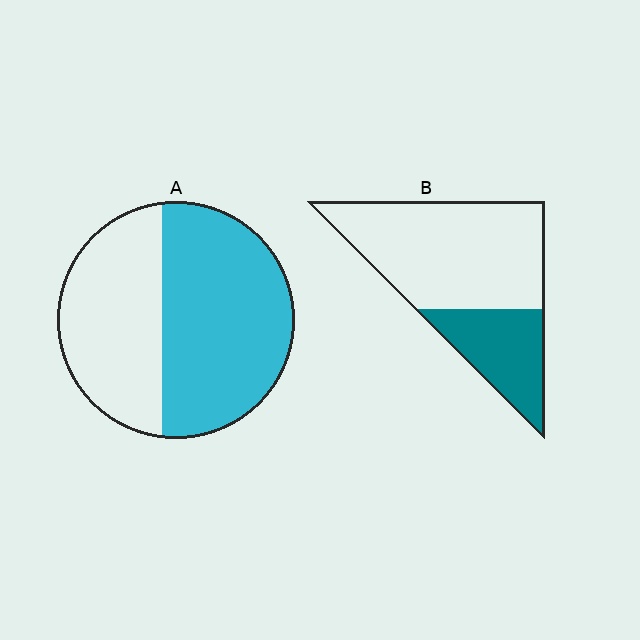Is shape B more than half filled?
No.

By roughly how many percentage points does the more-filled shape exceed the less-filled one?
By roughly 30 percentage points (A over B).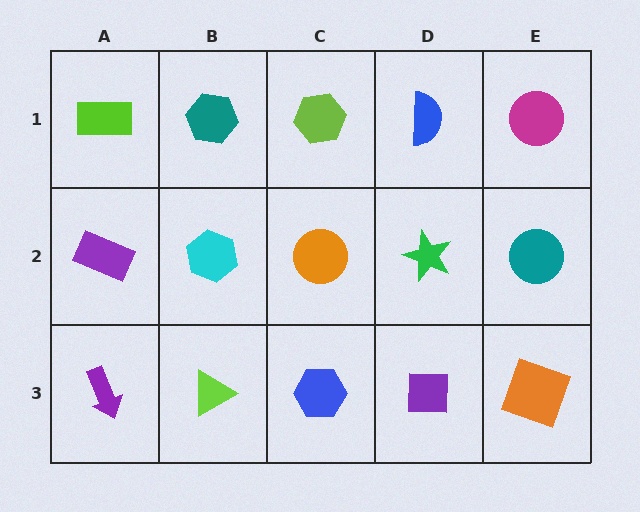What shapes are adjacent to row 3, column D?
A green star (row 2, column D), a blue hexagon (row 3, column C), an orange square (row 3, column E).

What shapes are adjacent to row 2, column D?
A blue semicircle (row 1, column D), a purple square (row 3, column D), an orange circle (row 2, column C), a teal circle (row 2, column E).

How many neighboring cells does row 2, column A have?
3.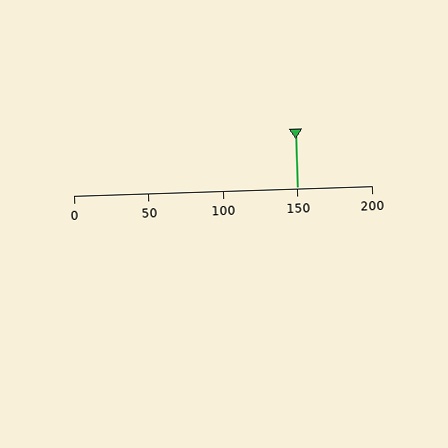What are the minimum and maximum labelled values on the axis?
The axis runs from 0 to 200.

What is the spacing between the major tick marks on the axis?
The major ticks are spaced 50 apart.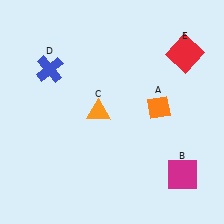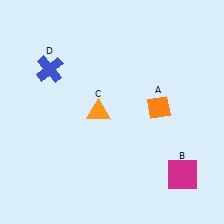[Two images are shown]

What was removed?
The red square (E) was removed in Image 2.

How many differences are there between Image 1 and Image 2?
There is 1 difference between the two images.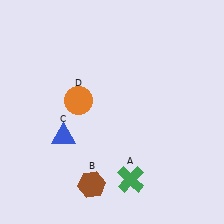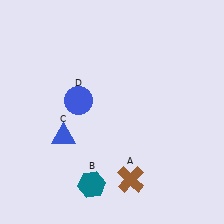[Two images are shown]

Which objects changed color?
A changed from green to brown. B changed from brown to teal. D changed from orange to blue.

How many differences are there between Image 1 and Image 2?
There are 3 differences between the two images.